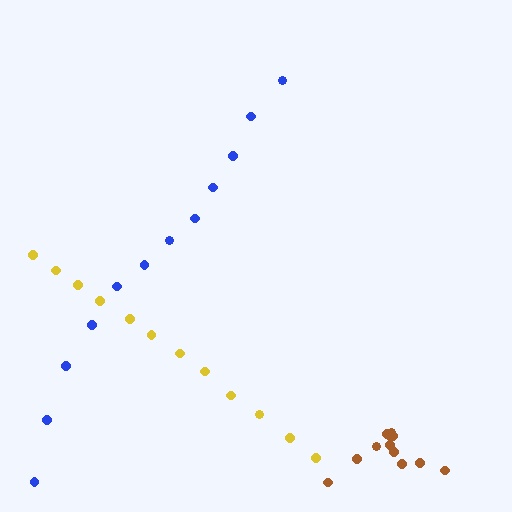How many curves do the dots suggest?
There are 3 distinct paths.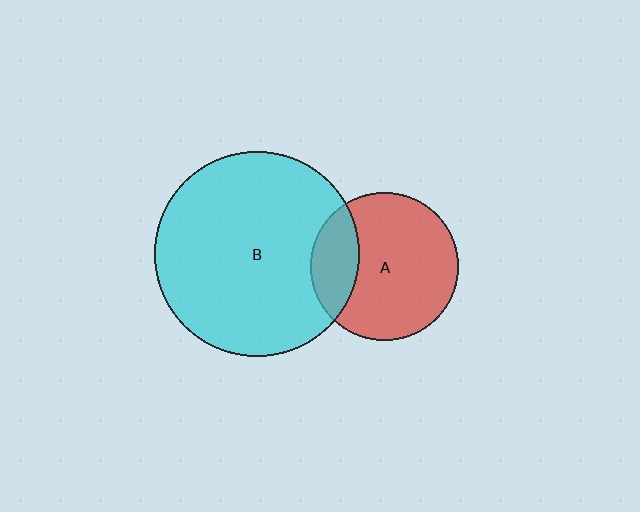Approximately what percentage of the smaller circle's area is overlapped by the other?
Approximately 25%.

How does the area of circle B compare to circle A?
Approximately 1.9 times.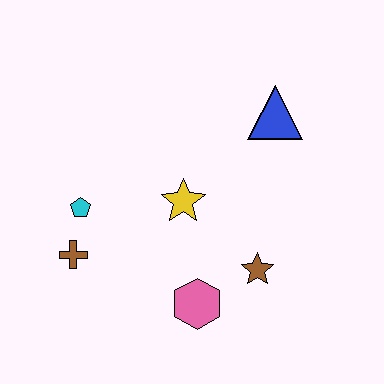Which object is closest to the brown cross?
The cyan pentagon is closest to the brown cross.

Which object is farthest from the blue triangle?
The brown cross is farthest from the blue triangle.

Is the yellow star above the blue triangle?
No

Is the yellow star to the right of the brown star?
No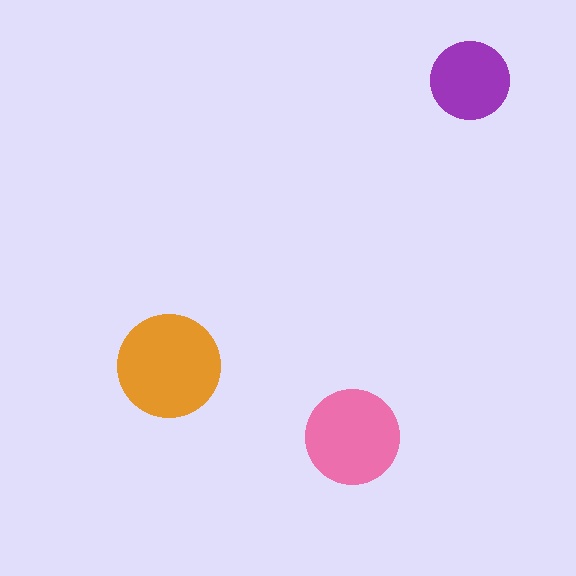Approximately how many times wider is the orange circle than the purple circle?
About 1.5 times wider.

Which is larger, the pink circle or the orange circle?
The orange one.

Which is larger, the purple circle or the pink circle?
The pink one.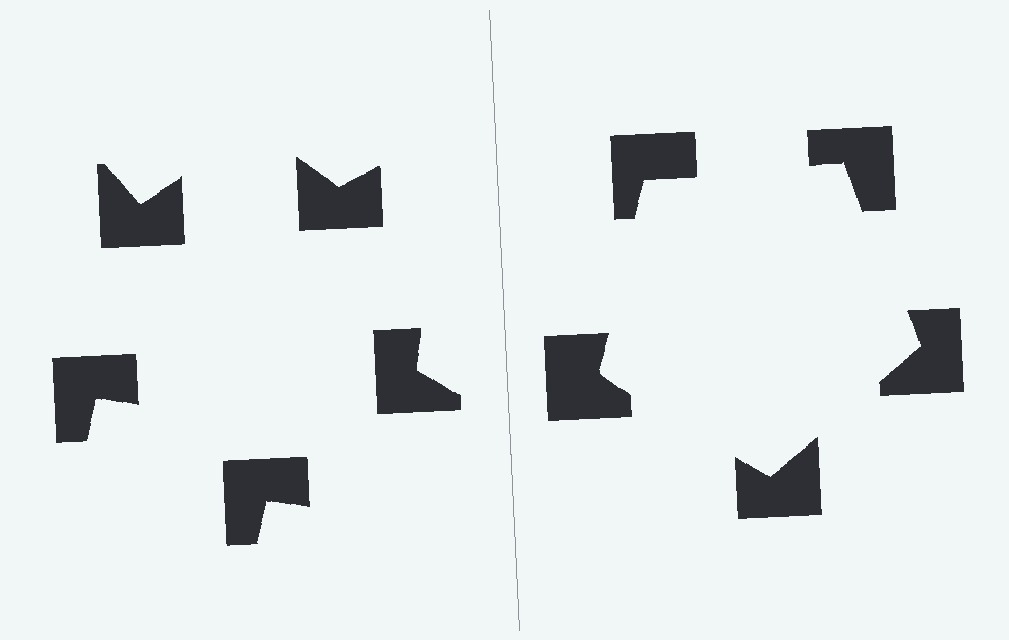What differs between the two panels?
The notched squares are positioned identically on both sides; only the wedge orientations differ. On the right they align to a pentagon; on the left they are misaligned.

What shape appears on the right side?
An illusory pentagon.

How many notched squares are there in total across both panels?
10 — 5 on each side.